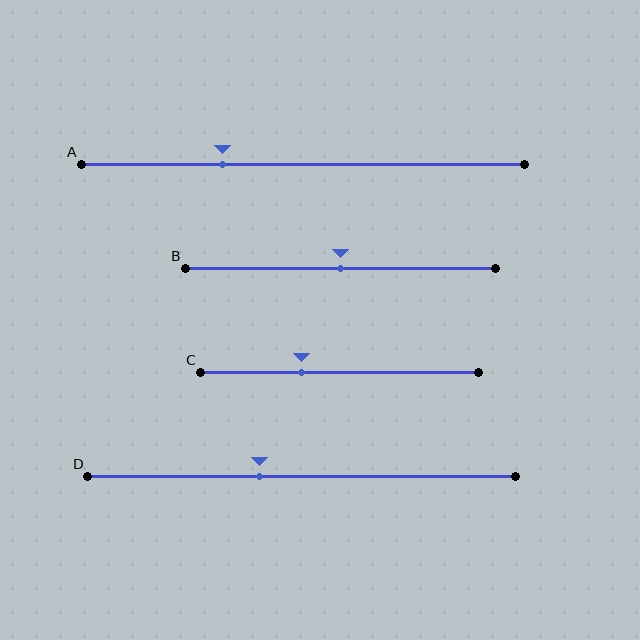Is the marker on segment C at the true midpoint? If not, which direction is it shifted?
No, the marker on segment C is shifted to the left by about 14% of the segment length.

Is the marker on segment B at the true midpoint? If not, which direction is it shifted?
Yes, the marker on segment B is at the true midpoint.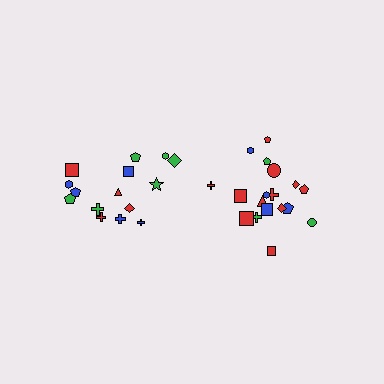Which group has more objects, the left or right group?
The right group.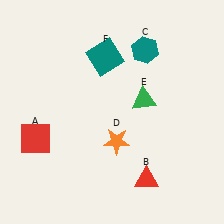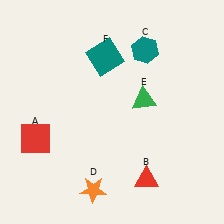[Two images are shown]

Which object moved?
The orange star (D) moved down.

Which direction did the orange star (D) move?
The orange star (D) moved down.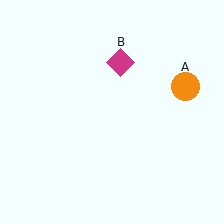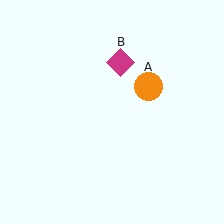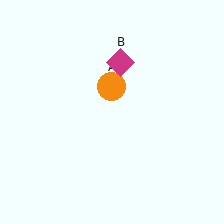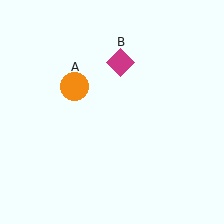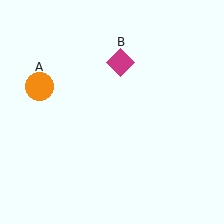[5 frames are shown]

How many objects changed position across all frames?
1 object changed position: orange circle (object A).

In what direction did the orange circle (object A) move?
The orange circle (object A) moved left.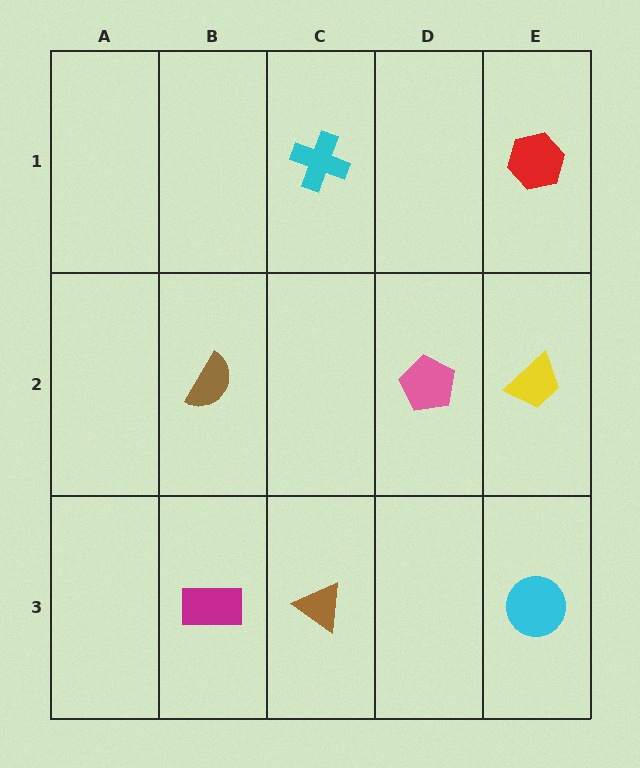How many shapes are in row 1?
2 shapes.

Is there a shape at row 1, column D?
No, that cell is empty.